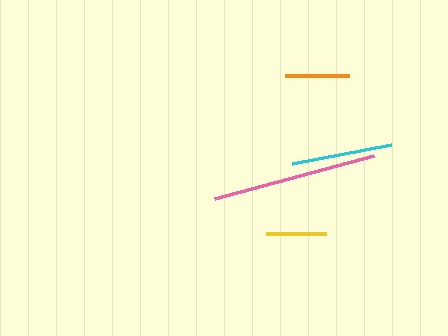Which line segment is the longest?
The pink line is the longest at approximately 164 pixels.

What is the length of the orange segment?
The orange segment is approximately 64 pixels long.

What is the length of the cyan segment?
The cyan segment is approximately 101 pixels long.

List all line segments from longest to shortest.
From longest to shortest: pink, cyan, orange, yellow.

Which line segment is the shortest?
The yellow line is the shortest at approximately 60 pixels.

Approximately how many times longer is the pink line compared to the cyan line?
The pink line is approximately 1.6 times the length of the cyan line.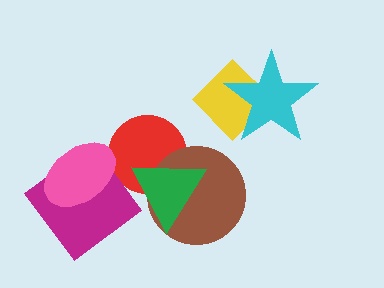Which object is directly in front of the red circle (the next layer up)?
The brown circle is directly in front of the red circle.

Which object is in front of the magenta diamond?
The pink ellipse is in front of the magenta diamond.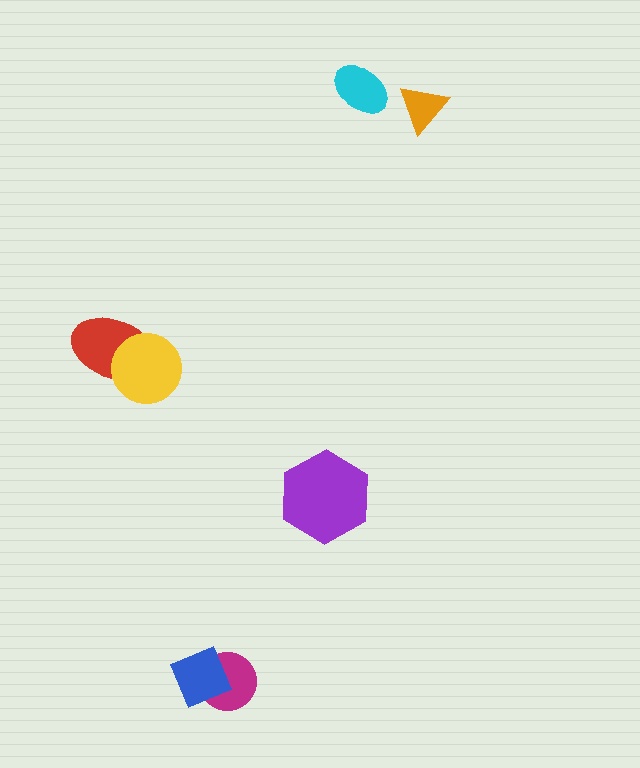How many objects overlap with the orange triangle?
0 objects overlap with the orange triangle.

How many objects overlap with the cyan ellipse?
0 objects overlap with the cyan ellipse.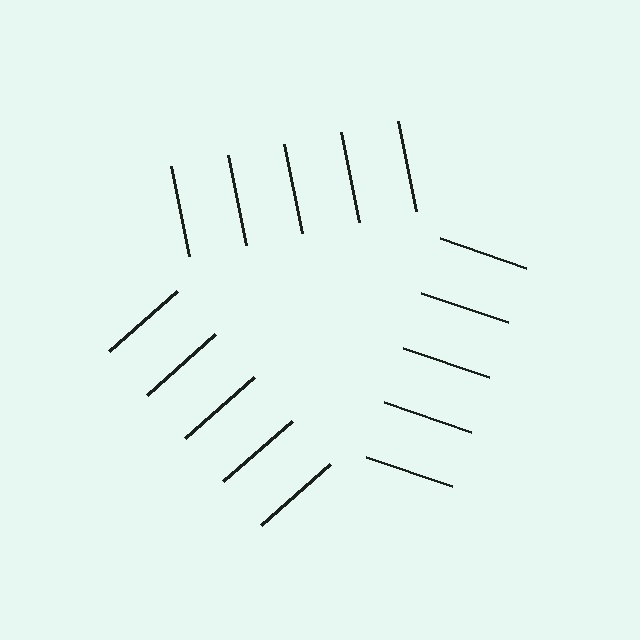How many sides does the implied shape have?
3 sides — the line-ends trace a triangle.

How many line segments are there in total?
15 — 5 along each of the 3 edges.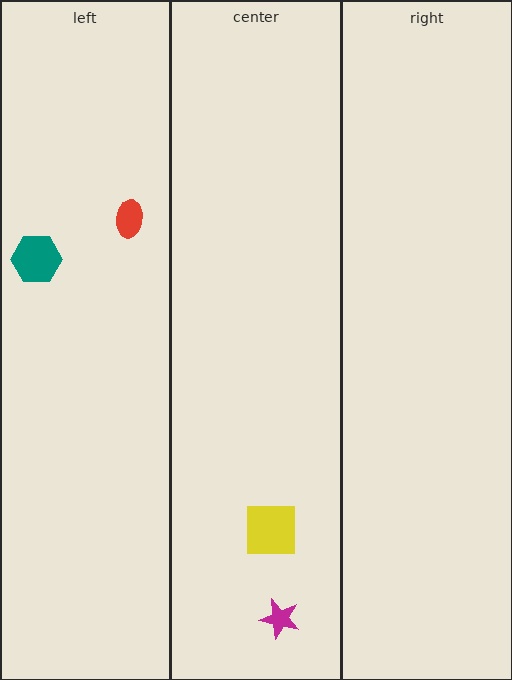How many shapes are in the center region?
2.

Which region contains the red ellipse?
The left region.